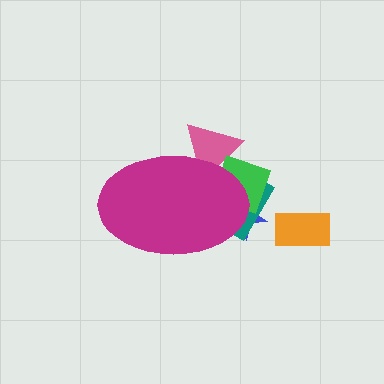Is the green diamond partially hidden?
Yes, the green diamond is partially hidden behind the magenta ellipse.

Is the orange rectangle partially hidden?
No, the orange rectangle is fully visible.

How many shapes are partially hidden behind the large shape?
4 shapes are partially hidden.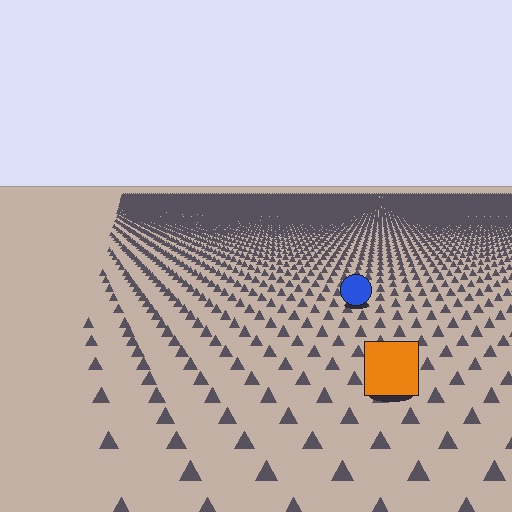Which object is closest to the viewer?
The orange square is closest. The texture marks near it are larger and more spread out.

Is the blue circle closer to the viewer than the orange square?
No. The orange square is closer — you can tell from the texture gradient: the ground texture is coarser near it.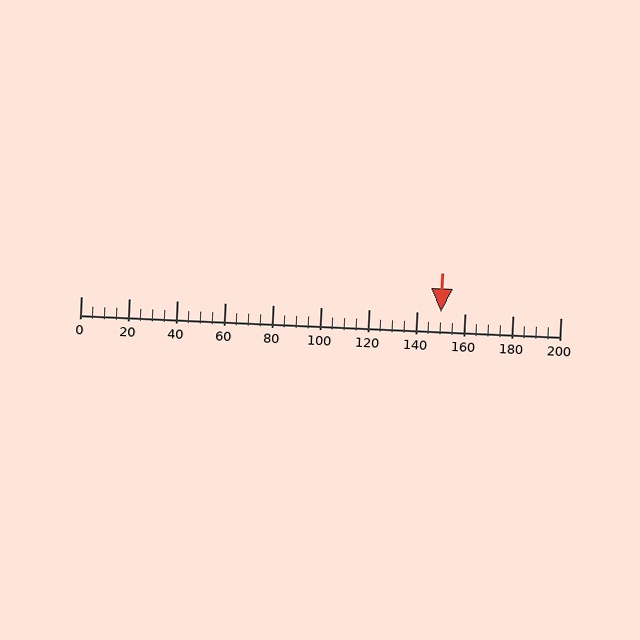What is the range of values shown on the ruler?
The ruler shows values from 0 to 200.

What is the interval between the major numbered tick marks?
The major tick marks are spaced 20 units apart.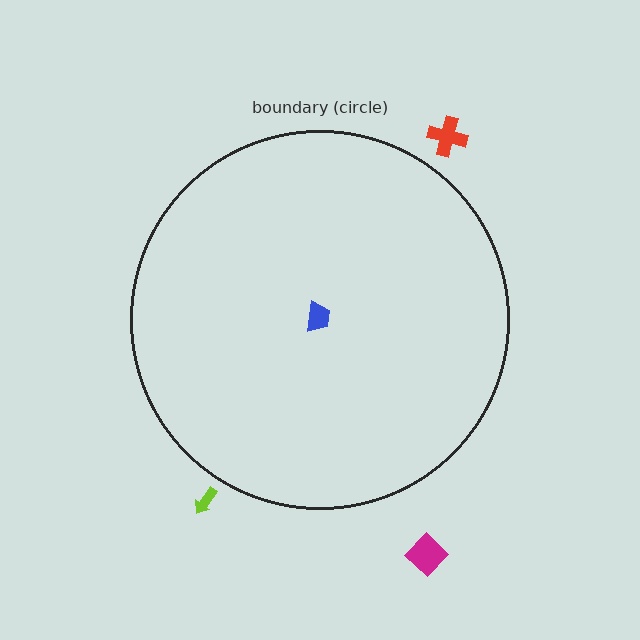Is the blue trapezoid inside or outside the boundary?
Inside.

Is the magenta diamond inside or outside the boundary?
Outside.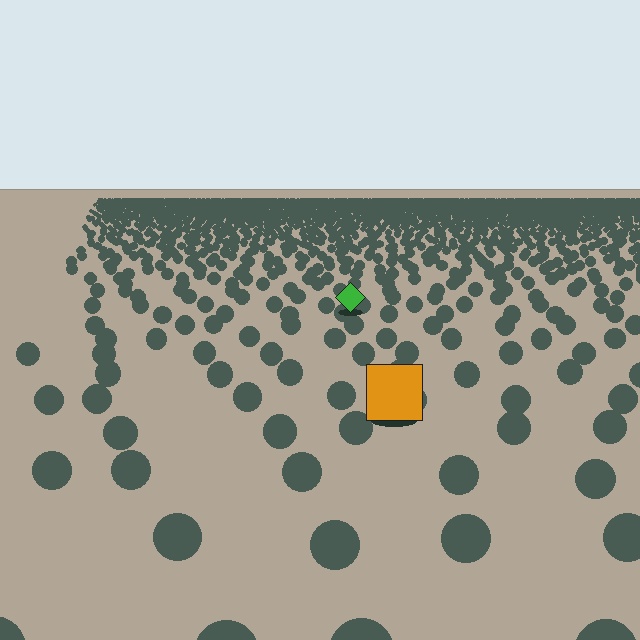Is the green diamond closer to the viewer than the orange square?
No. The orange square is closer — you can tell from the texture gradient: the ground texture is coarser near it.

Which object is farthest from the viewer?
The green diamond is farthest from the viewer. It appears smaller and the ground texture around it is denser.